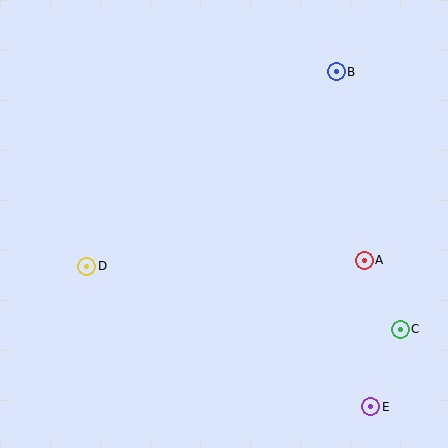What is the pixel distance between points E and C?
The distance between E and C is 83 pixels.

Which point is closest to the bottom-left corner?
Point D is closest to the bottom-left corner.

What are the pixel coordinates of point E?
Point E is at (371, 407).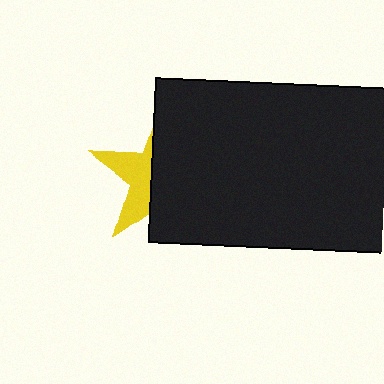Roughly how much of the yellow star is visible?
A small part of it is visible (roughly 36%).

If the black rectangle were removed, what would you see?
You would see the complete yellow star.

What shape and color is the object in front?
The object in front is a black rectangle.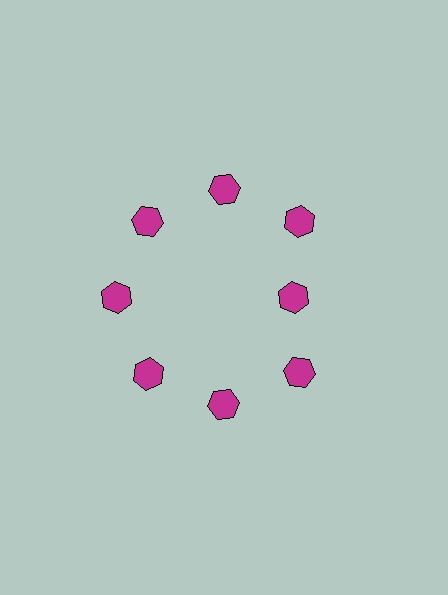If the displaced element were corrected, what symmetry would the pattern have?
It would have 8-fold rotational symmetry — the pattern would map onto itself every 45 degrees.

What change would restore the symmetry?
The symmetry would be restored by moving it outward, back onto the ring so that all 8 hexagons sit at equal angles and equal distance from the center.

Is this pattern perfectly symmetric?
No. The 8 magenta hexagons are arranged in a ring, but one element near the 3 o'clock position is pulled inward toward the center, breaking the 8-fold rotational symmetry.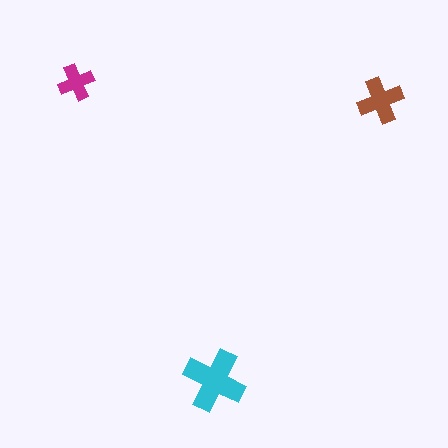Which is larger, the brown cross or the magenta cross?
The brown one.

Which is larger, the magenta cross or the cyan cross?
The cyan one.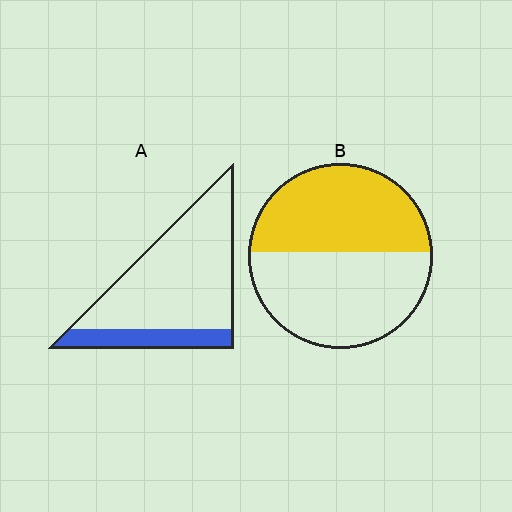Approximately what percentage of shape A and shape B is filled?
A is approximately 20% and B is approximately 45%.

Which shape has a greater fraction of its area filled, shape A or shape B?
Shape B.